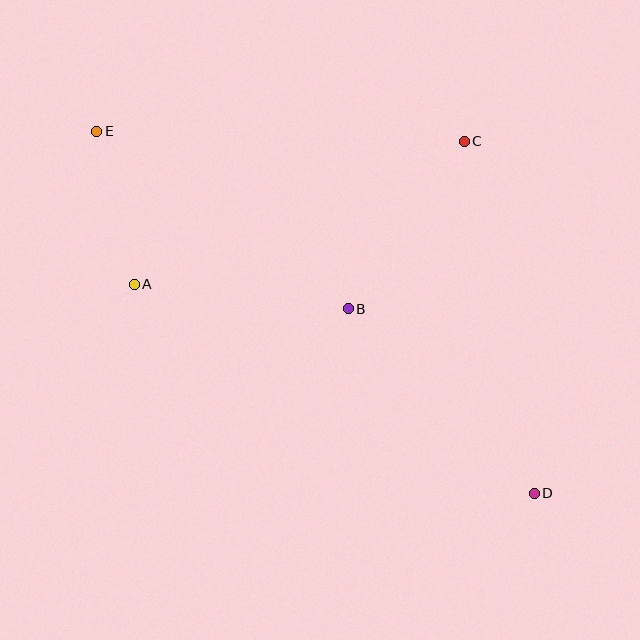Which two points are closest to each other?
Points A and E are closest to each other.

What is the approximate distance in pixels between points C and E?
The distance between C and E is approximately 367 pixels.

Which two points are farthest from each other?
Points D and E are farthest from each other.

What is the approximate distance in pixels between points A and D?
The distance between A and D is approximately 452 pixels.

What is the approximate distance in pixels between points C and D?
The distance between C and D is approximately 359 pixels.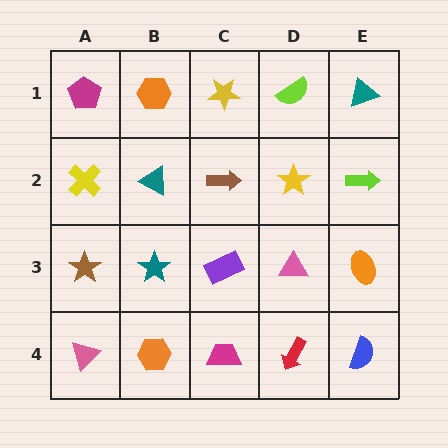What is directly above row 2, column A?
A magenta pentagon.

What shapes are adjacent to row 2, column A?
A magenta pentagon (row 1, column A), a brown star (row 3, column A), a teal triangle (row 2, column B).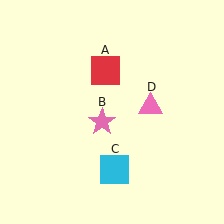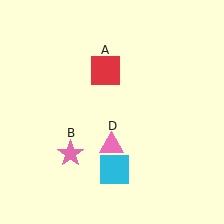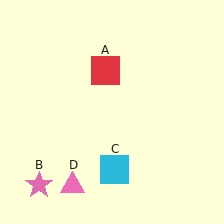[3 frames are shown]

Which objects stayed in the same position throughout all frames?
Red square (object A) and cyan square (object C) remained stationary.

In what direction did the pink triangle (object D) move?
The pink triangle (object D) moved down and to the left.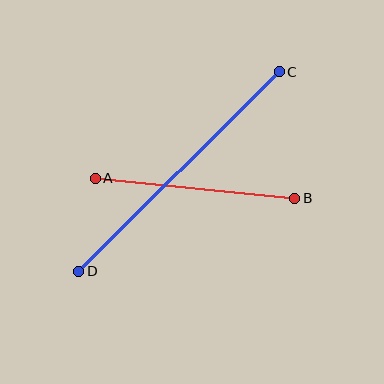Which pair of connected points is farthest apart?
Points C and D are farthest apart.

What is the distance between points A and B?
The distance is approximately 200 pixels.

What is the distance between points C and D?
The distance is approximately 283 pixels.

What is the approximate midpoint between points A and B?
The midpoint is at approximately (195, 188) pixels.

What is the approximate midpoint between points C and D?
The midpoint is at approximately (179, 171) pixels.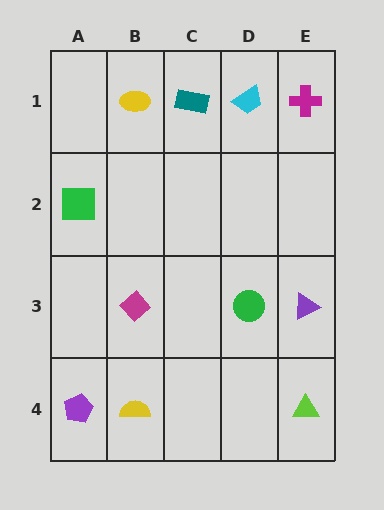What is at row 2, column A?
A green square.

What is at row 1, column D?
A cyan trapezoid.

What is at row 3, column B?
A magenta diamond.